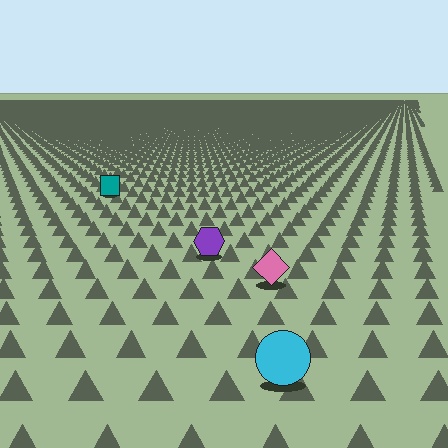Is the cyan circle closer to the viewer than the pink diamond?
Yes. The cyan circle is closer — you can tell from the texture gradient: the ground texture is coarser near it.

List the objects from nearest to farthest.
From nearest to farthest: the cyan circle, the pink diamond, the purple hexagon, the teal square.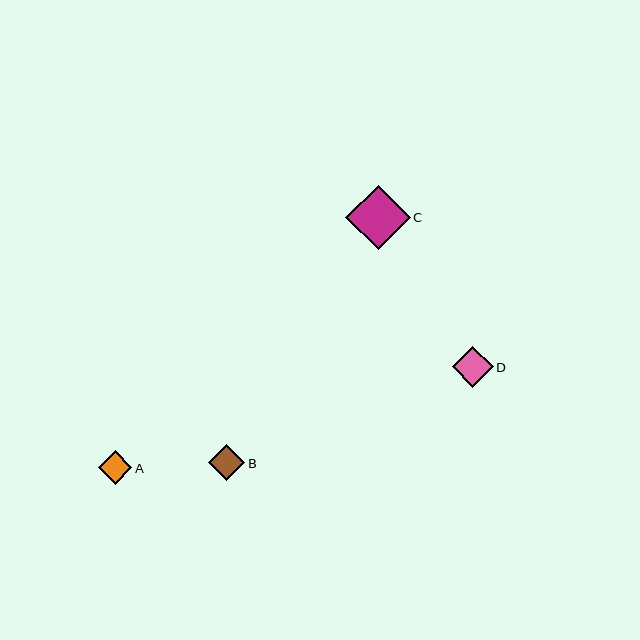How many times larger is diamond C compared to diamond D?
Diamond C is approximately 1.6 times the size of diamond D.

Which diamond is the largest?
Diamond C is the largest with a size of approximately 64 pixels.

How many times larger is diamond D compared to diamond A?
Diamond D is approximately 1.2 times the size of diamond A.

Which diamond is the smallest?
Diamond A is the smallest with a size of approximately 34 pixels.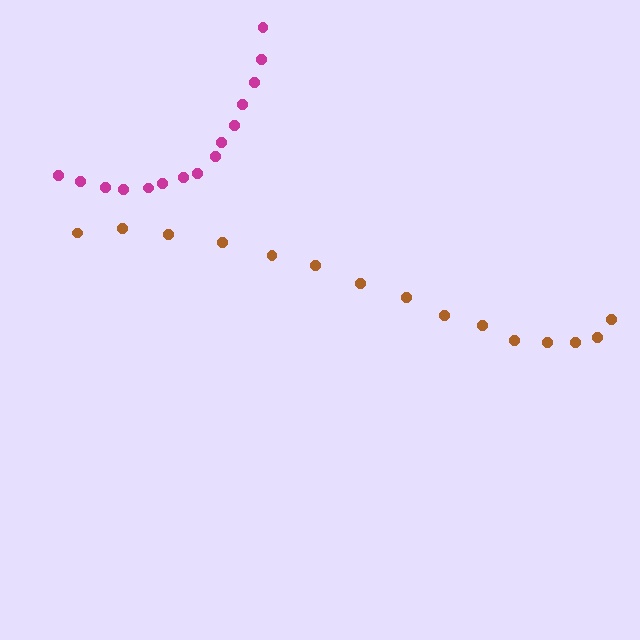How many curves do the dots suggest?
There are 2 distinct paths.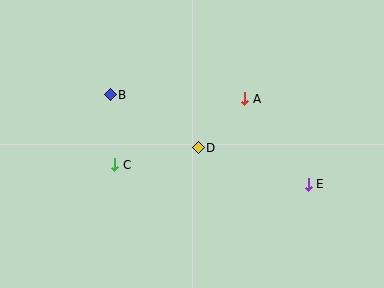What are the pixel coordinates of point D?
Point D is at (198, 148).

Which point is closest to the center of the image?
Point D at (198, 148) is closest to the center.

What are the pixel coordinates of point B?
Point B is at (110, 95).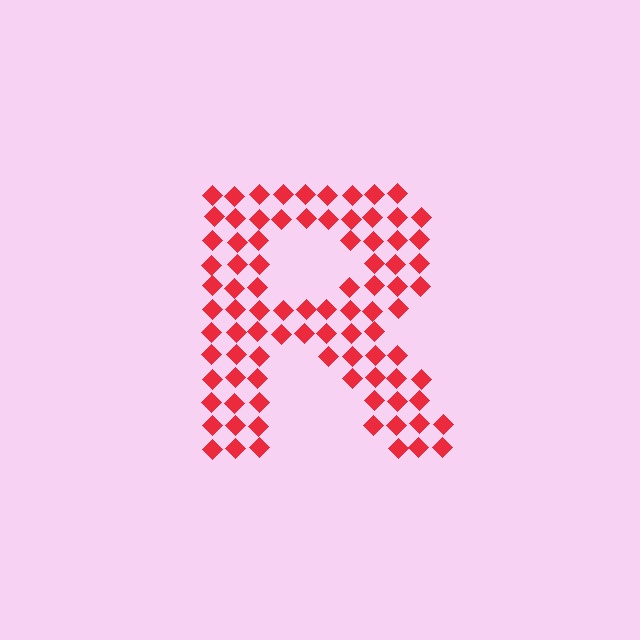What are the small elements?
The small elements are diamonds.